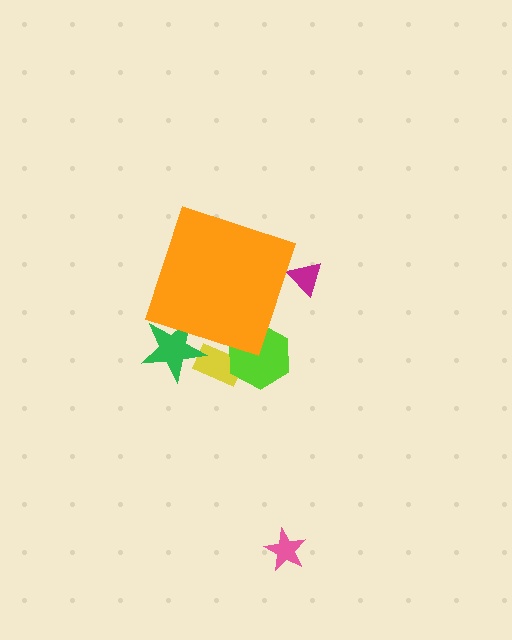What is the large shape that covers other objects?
An orange diamond.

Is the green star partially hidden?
Yes, the green star is partially hidden behind the orange diamond.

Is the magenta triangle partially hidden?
Yes, the magenta triangle is partially hidden behind the orange diamond.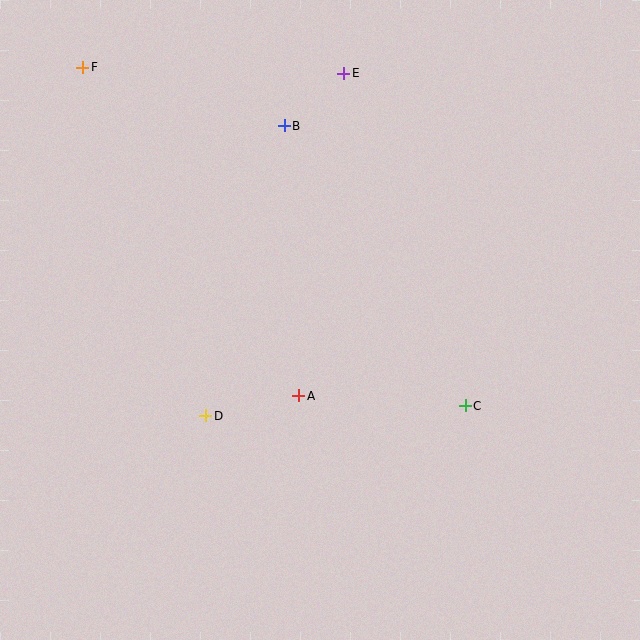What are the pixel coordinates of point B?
Point B is at (284, 126).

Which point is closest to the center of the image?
Point A at (299, 396) is closest to the center.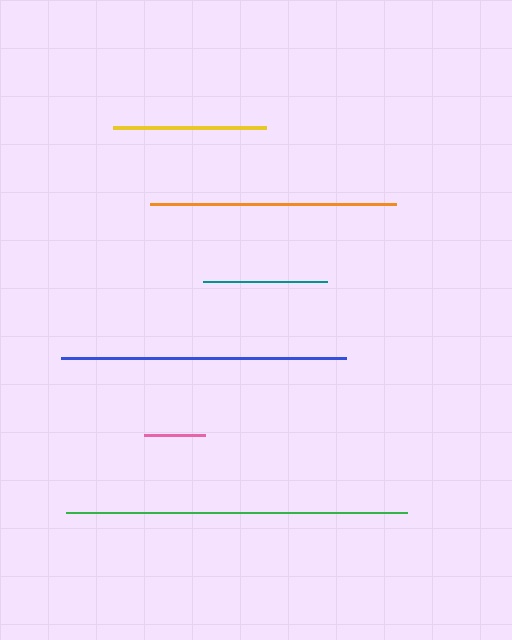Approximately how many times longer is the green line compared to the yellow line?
The green line is approximately 2.2 times the length of the yellow line.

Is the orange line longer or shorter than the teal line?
The orange line is longer than the teal line.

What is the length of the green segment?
The green segment is approximately 341 pixels long.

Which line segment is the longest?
The green line is the longest at approximately 341 pixels.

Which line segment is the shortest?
The pink line is the shortest at approximately 61 pixels.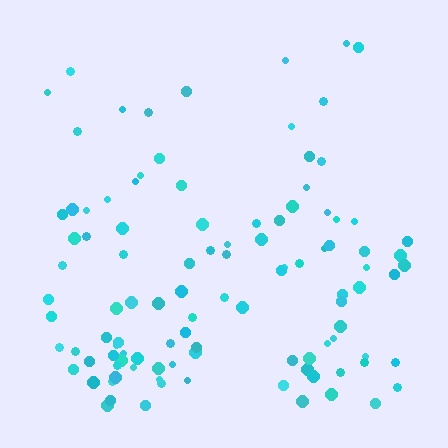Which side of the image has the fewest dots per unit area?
The top.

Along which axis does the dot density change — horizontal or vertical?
Vertical.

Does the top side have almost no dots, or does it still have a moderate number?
Still a moderate number, just noticeably fewer than the bottom.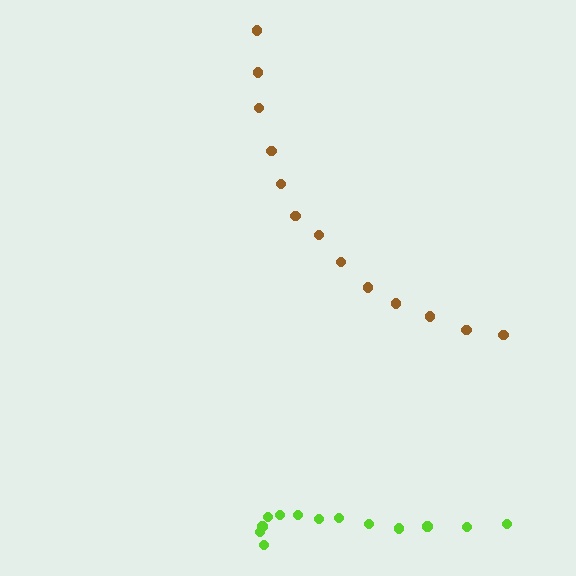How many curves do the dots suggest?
There are 2 distinct paths.